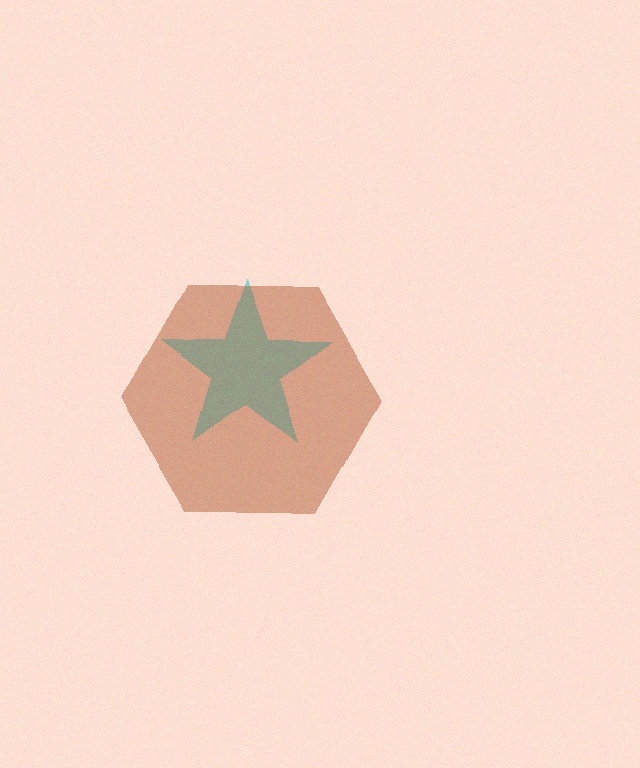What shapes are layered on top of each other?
The layered shapes are: a cyan star, a brown hexagon.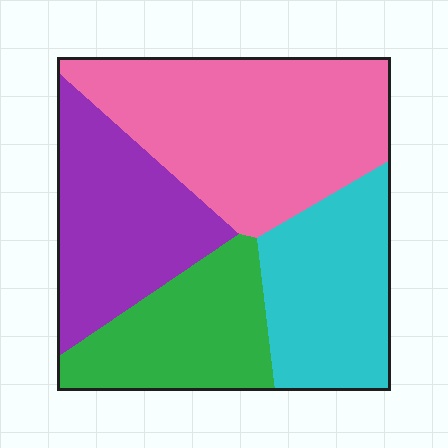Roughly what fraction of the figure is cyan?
Cyan covers roughly 20% of the figure.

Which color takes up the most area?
Pink, at roughly 35%.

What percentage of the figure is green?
Green takes up about one fifth (1/5) of the figure.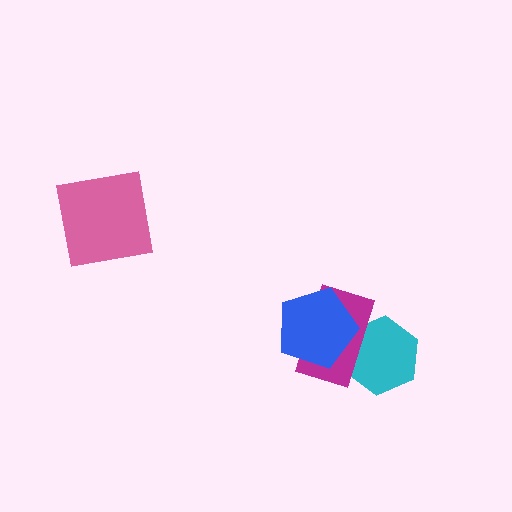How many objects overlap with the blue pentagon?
2 objects overlap with the blue pentagon.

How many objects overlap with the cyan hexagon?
2 objects overlap with the cyan hexagon.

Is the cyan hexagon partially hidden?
Yes, it is partially covered by another shape.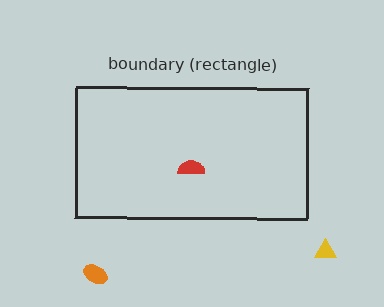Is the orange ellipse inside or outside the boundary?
Outside.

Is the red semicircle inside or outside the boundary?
Inside.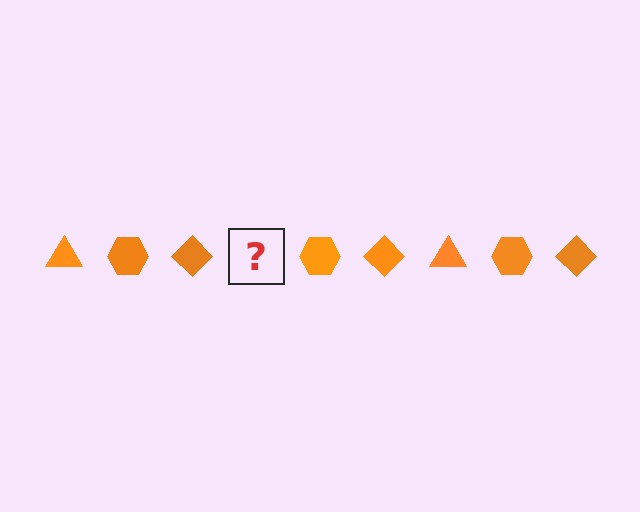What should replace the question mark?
The question mark should be replaced with an orange triangle.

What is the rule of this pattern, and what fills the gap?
The rule is that the pattern cycles through triangle, hexagon, diamond shapes in orange. The gap should be filled with an orange triangle.